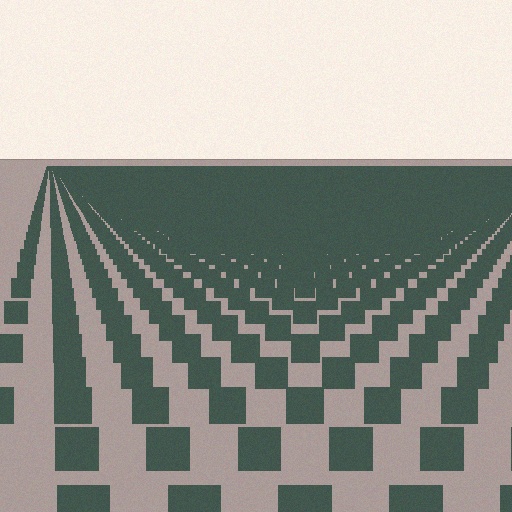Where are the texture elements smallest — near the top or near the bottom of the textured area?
Near the top.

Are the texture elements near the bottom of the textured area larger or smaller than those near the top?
Larger. Near the bottom, elements are closer to the viewer and appear at a bigger on-screen size.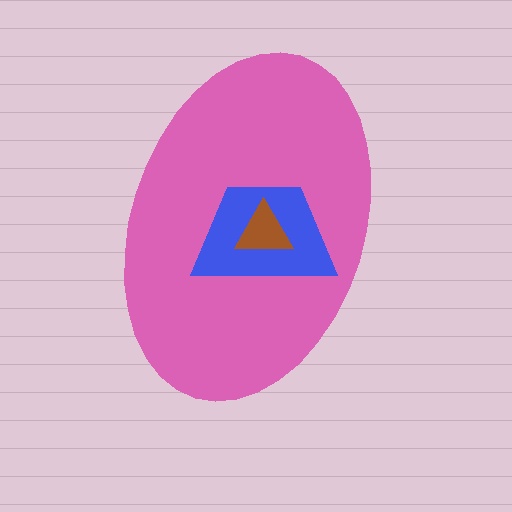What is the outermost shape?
The pink ellipse.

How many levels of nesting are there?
3.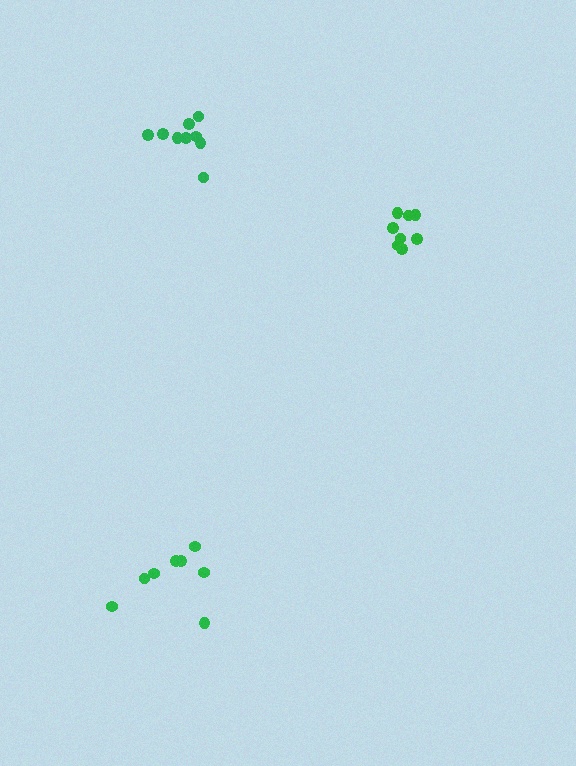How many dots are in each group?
Group 1: 8 dots, Group 2: 8 dots, Group 3: 9 dots (25 total).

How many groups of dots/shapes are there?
There are 3 groups.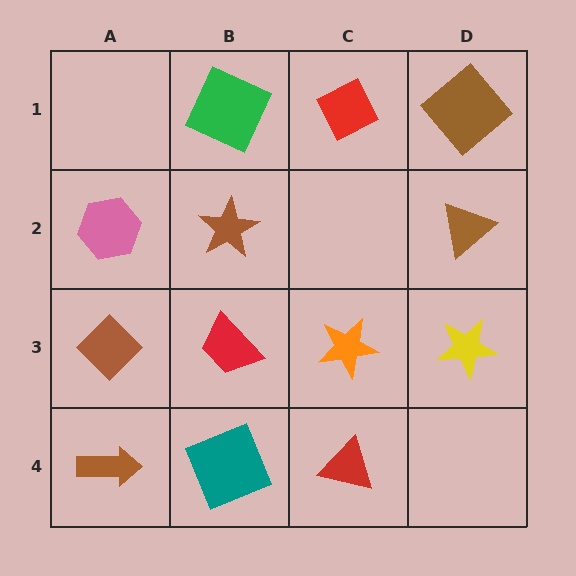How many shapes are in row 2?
3 shapes.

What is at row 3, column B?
A red trapezoid.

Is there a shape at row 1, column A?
No, that cell is empty.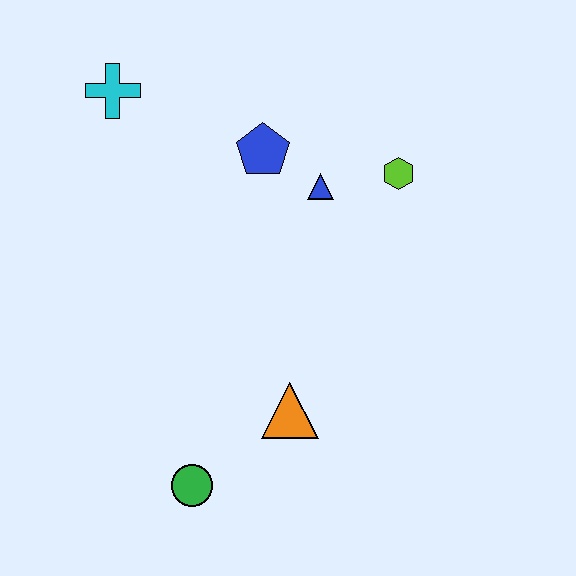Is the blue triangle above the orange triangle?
Yes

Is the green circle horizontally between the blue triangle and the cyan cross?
Yes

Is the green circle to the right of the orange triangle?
No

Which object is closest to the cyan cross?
The blue pentagon is closest to the cyan cross.